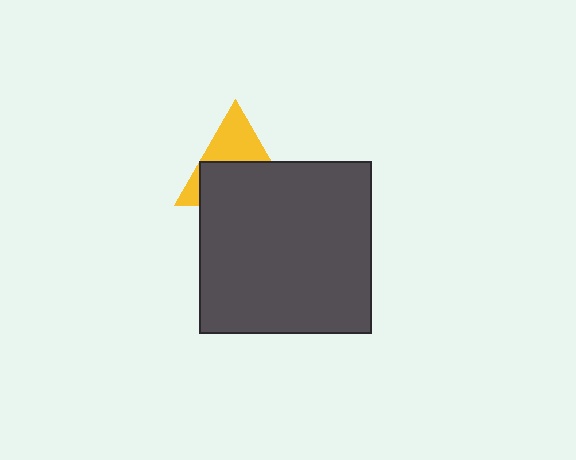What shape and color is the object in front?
The object in front is a dark gray square.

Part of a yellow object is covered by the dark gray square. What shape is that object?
It is a triangle.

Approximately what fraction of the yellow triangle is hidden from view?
Roughly 57% of the yellow triangle is hidden behind the dark gray square.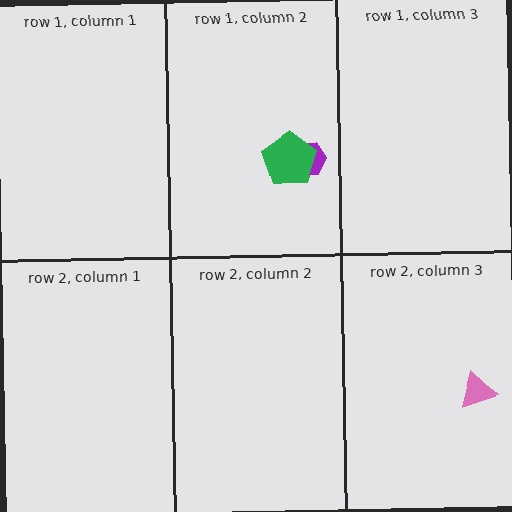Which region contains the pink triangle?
The row 2, column 3 region.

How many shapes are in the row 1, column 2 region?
2.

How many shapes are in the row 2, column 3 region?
1.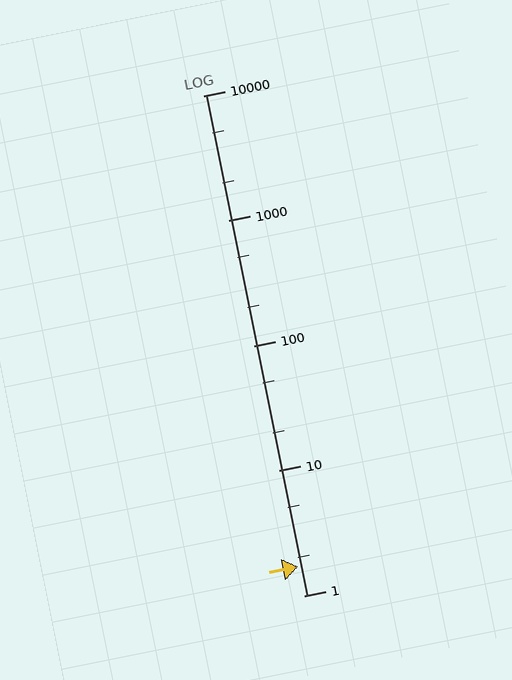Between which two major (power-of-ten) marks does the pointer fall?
The pointer is between 1 and 10.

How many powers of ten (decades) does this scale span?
The scale spans 4 decades, from 1 to 10000.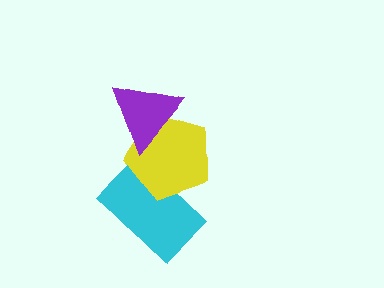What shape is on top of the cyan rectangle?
The yellow pentagon is on top of the cyan rectangle.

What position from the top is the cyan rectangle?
The cyan rectangle is 3rd from the top.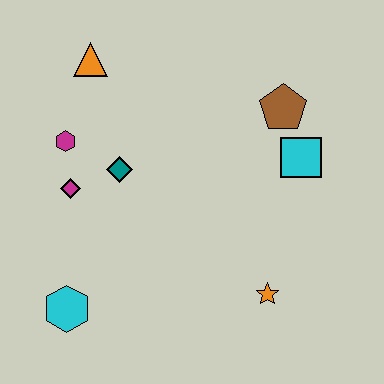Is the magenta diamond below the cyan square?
Yes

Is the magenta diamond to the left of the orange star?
Yes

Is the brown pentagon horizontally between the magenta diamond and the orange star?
No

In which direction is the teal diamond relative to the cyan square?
The teal diamond is to the left of the cyan square.